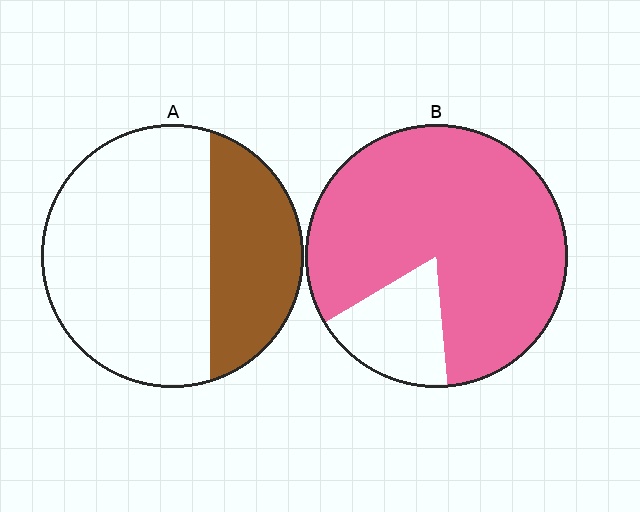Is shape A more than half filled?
No.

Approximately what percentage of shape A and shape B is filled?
A is approximately 30% and B is approximately 80%.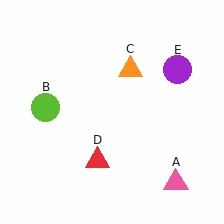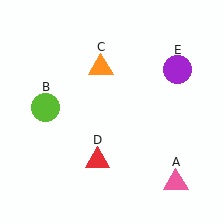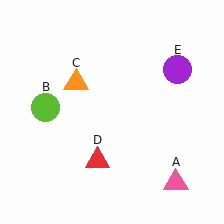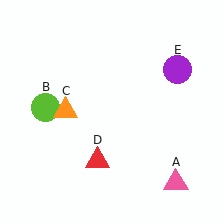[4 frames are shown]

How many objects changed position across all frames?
1 object changed position: orange triangle (object C).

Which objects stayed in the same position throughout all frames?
Pink triangle (object A) and lime circle (object B) and red triangle (object D) and purple circle (object E) remained stationary.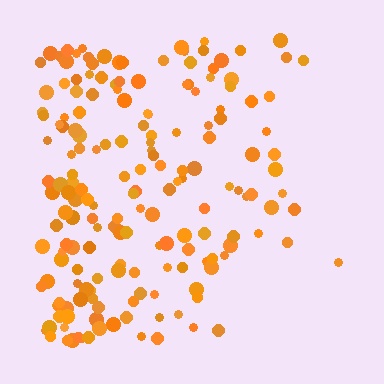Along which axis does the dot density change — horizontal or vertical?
Horizontal.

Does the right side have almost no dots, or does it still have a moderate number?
Still a moderate number, just noticeably fewer than the left.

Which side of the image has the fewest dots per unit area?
The right.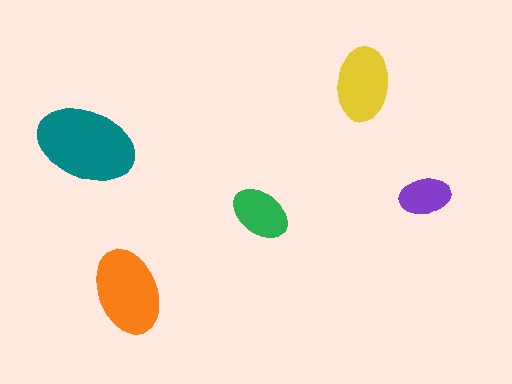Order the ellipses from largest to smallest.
the teal one, the orange one, the yellow one, the green one, the purple one.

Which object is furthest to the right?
The purple ellipse is rightmost.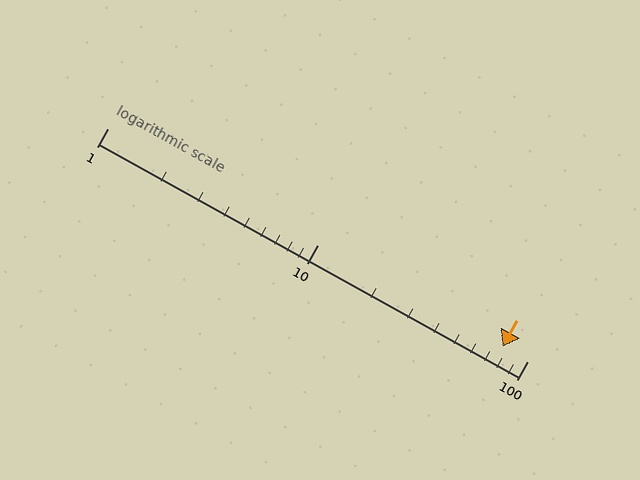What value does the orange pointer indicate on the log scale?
The pointer indicates approximately 76.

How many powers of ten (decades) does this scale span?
The scale spans 2 decades, from 1 to 100.